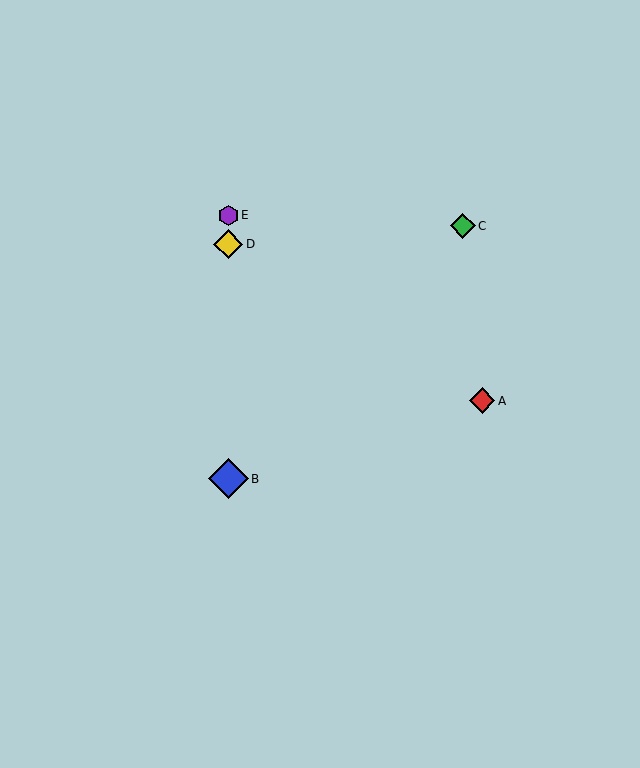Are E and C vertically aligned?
No, E is at x≈228 and C is at x≈463.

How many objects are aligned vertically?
3 objects (B, D, E) are aligned vertically.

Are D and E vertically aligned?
Yes, both are at x≈228.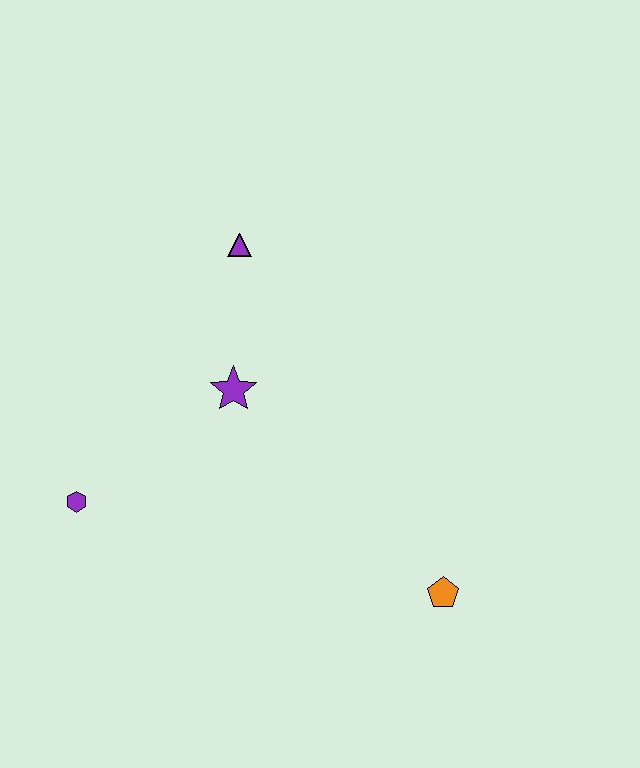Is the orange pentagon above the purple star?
No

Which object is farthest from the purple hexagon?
The orange pentagon is farthest from the purple hexagon.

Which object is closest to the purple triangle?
The purple star is closest to the purple triangle.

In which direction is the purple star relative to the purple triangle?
The purple star is below the purple triangle.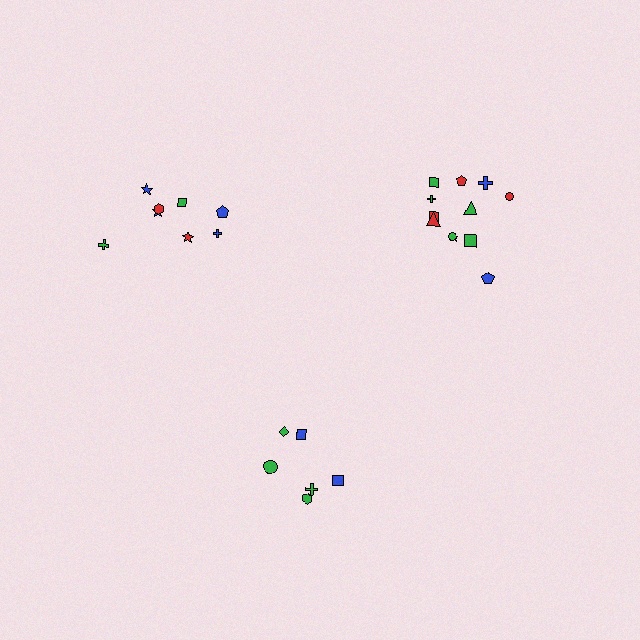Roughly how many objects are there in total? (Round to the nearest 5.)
Roughly 25 objects in total.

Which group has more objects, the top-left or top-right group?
The top-right group.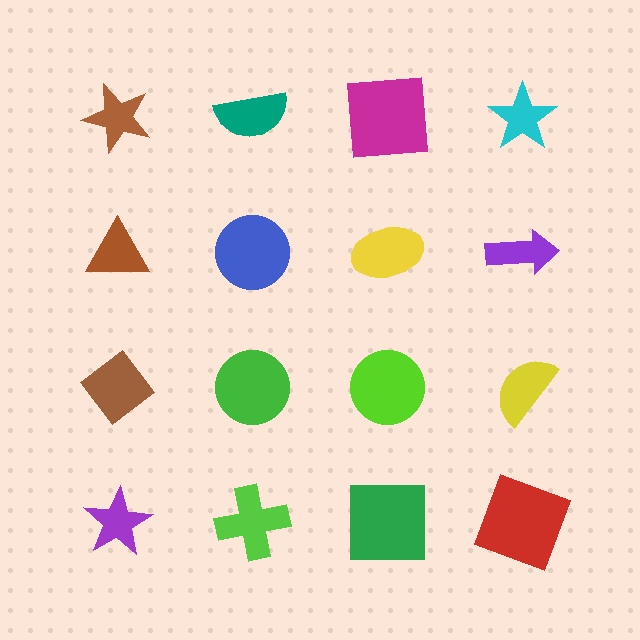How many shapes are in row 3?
4 shapes.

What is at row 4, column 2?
A lime cross.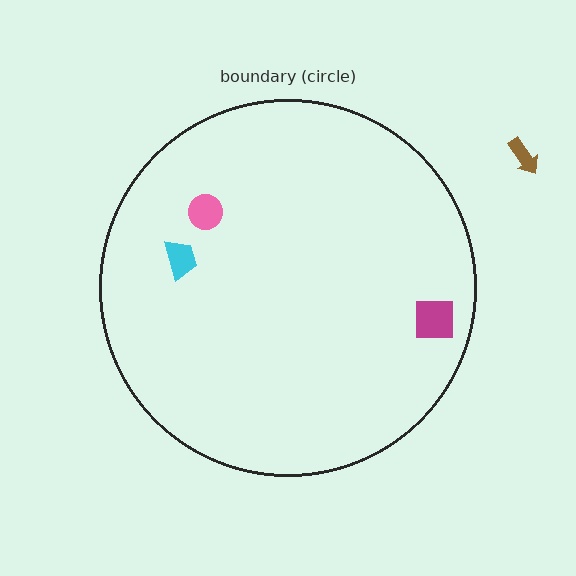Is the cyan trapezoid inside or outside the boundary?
Inside.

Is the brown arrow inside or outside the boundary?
Outside.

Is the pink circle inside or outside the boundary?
Inside.